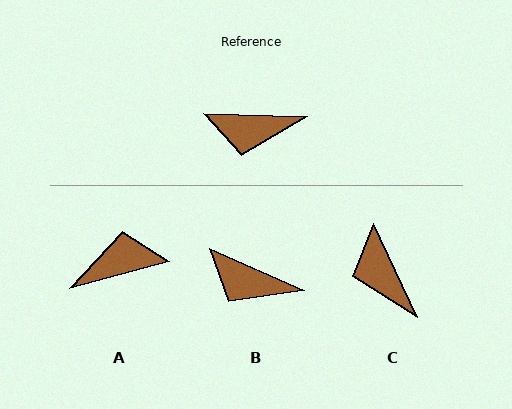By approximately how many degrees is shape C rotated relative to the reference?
Approximately 63 degrees clockwise.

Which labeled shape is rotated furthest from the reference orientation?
A, about 164 degrees away.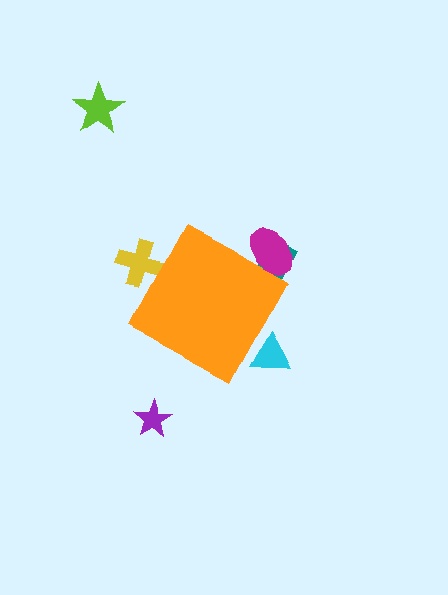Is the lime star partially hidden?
No, the lime star is fully visible.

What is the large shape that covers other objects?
An orange diamond.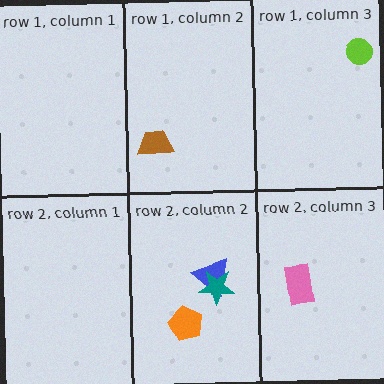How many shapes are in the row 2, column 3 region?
1.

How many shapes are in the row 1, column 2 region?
1.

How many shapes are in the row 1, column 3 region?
1.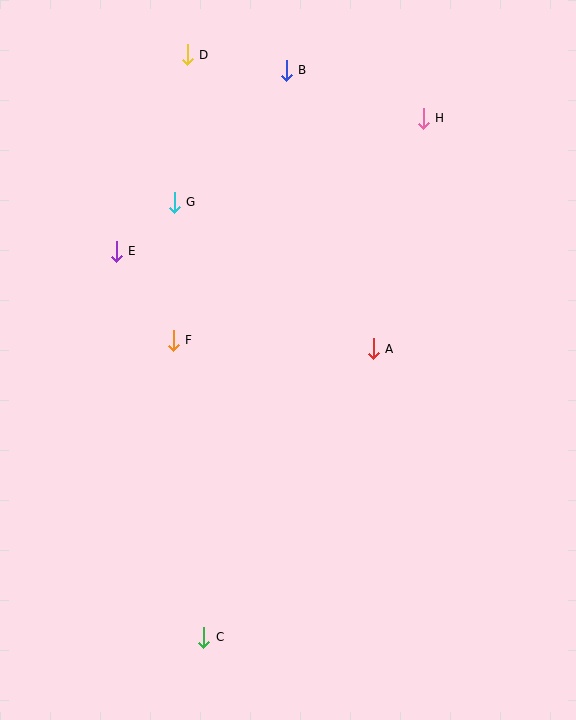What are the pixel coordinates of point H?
Point H is at (423, 118).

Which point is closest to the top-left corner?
Point D is closest to the top-left corner.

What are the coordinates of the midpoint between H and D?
The midpoint between H and D is at (305, 86).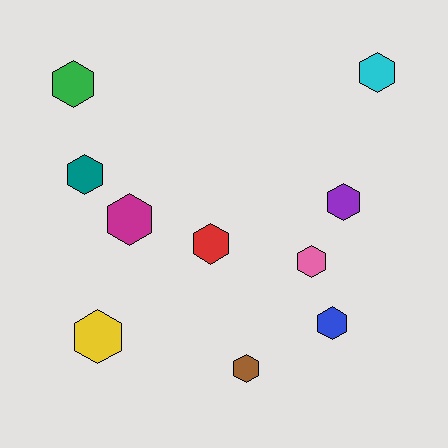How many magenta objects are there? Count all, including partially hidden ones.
There is 1 magenta object.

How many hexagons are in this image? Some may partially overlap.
There are 10 hexagons.